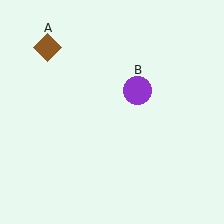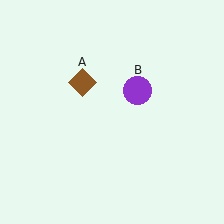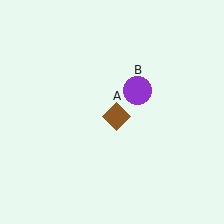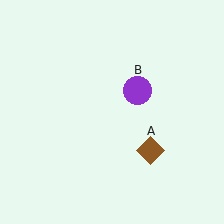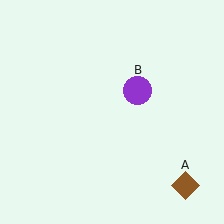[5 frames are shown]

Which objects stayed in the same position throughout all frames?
Purple circle (object B) remained stationary.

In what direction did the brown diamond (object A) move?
The brown diamond (object A) moved down and to the right.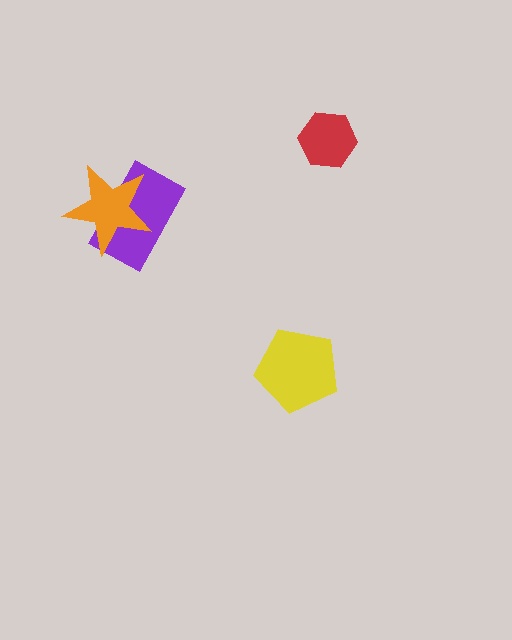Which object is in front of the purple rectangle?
The orange star is in front of the purple rectangle.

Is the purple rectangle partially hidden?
Yes, it is partially covered by another shape.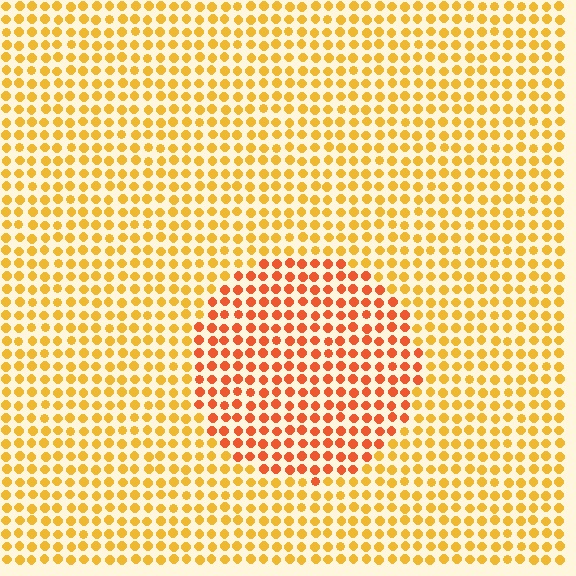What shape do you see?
I see a circle.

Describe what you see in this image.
The image is filled with small yellow elements in a uniform arrangement. A circle-shaped region is visible where the elements are tinted to a slightly different hue, forming a subtle color boundary.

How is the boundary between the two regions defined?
The boundary is defined purely by a slight shift in hue (about 31 degrees). Spacing, size, and orientation are identical on both sides.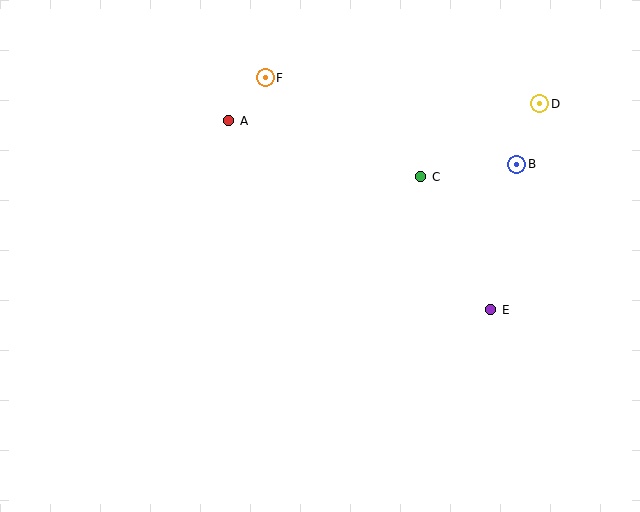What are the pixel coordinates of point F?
Point F is at (265, 78).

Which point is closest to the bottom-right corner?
Point E is closest to the bottom-right corner.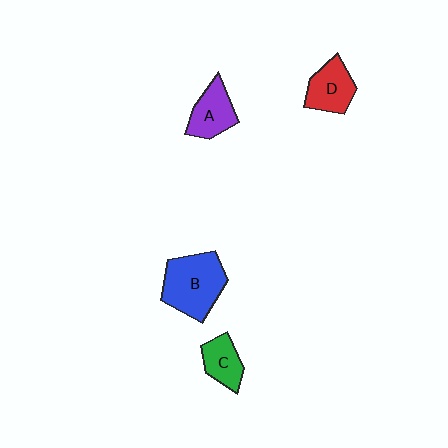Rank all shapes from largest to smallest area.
From largest to smallest: B (blue), D (red), A (purple), C (green).